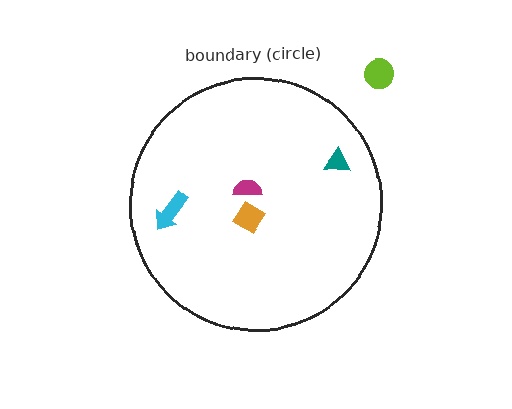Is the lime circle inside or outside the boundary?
Outside.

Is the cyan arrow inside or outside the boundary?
Inside.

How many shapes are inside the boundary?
4 inside, 1 outside.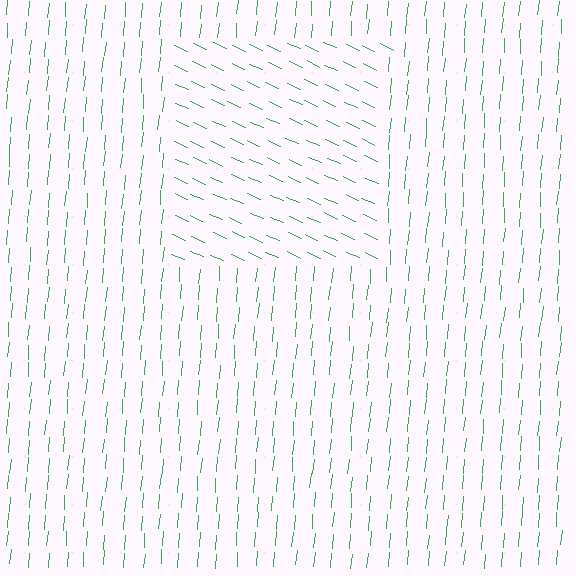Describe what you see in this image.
The image is filled with small green line segments. A rectangle region in the image has lines oriented differently from the surrounding lines, creating a visible texture boundary.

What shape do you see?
I see a rectangle.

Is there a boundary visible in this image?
Yes, there is a texture boundary formed by a change in line orientation.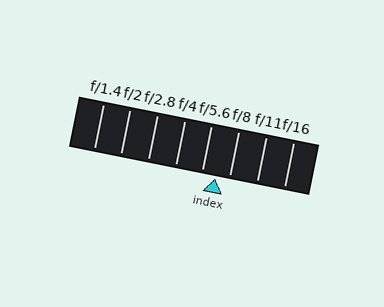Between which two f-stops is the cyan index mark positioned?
The index mark is between f/5.6 and f/8.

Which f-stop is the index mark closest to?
The index mark is closest to f/8.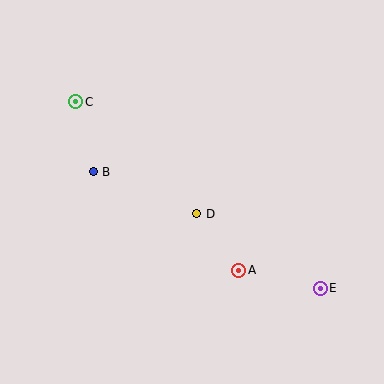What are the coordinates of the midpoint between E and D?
The midpoint between E and D is at (259, 251).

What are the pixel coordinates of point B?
Point B is at (93, 172).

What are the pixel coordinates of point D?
Point D is at (197, 214).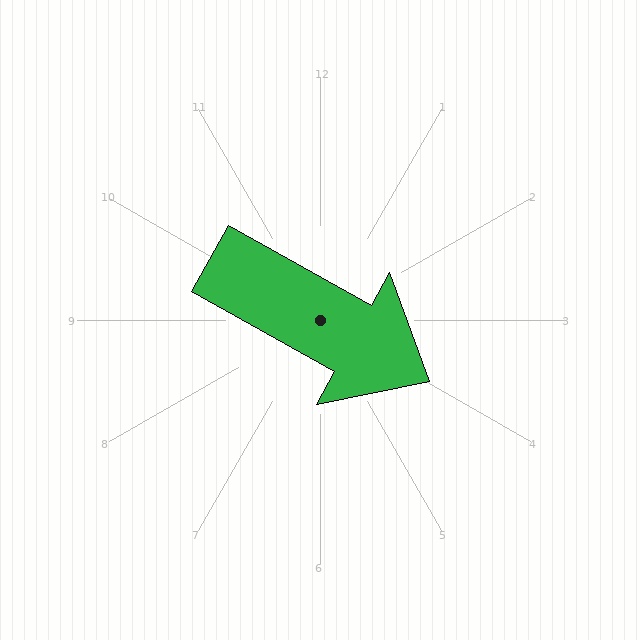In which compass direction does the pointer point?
Southeast.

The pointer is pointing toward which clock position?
Roughly 4 o'clock.